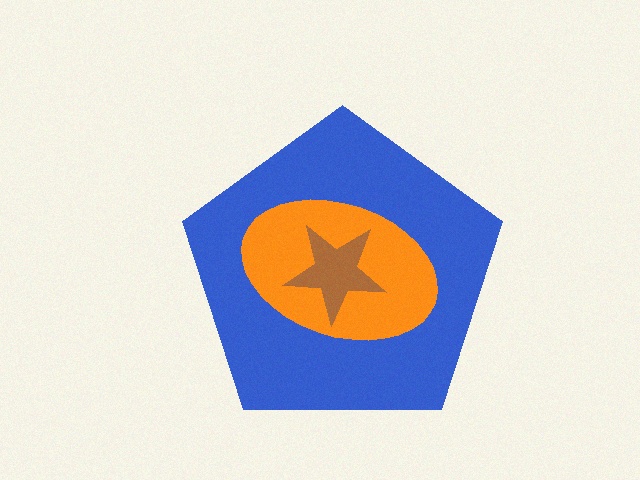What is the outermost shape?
The blue pentagon.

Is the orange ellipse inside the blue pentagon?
Yes.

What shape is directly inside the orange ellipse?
The brown star.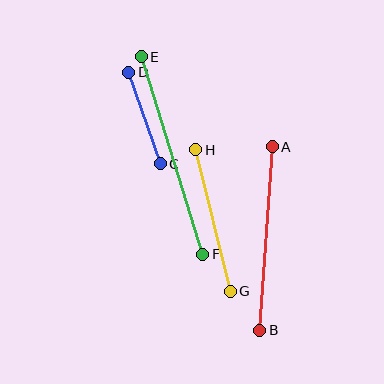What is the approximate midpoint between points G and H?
The midpoint is at approximately (213, 221) pixels.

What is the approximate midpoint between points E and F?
The midpoint is at approximately (172, 155) pixels.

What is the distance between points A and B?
The distance is approximately 184 pixels.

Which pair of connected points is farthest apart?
Points E and F are farthest apart.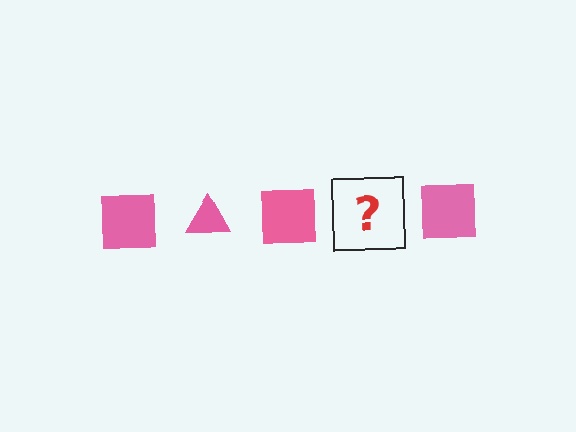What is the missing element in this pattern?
The missing element is a pink triangle.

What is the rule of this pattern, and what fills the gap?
The rule is that the pattern cycles through square, triangle shapes in pink. The gap should be filled with a pink triangle.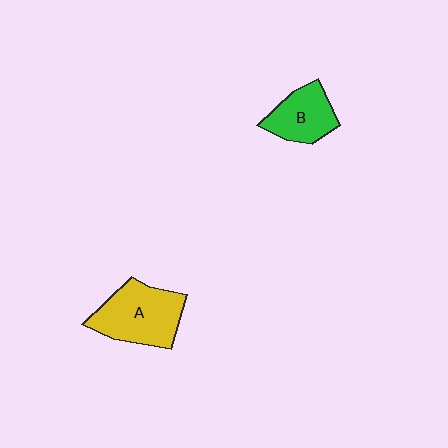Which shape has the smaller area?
Shape B (green).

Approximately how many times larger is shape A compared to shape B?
Approximately 1.5 times.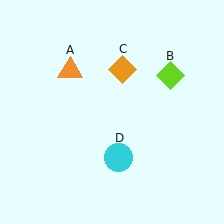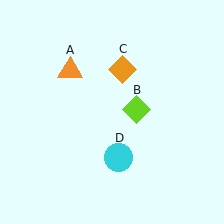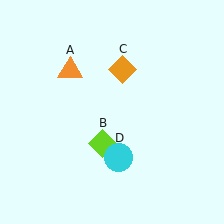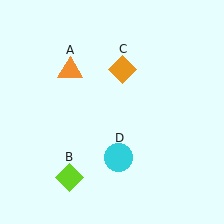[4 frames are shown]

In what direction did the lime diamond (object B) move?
The lime diamond (object B) moved down and to the left.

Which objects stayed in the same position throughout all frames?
Orange triangle (object A) and orange diamond (object C) and cyan circle (object D) remained stationary.